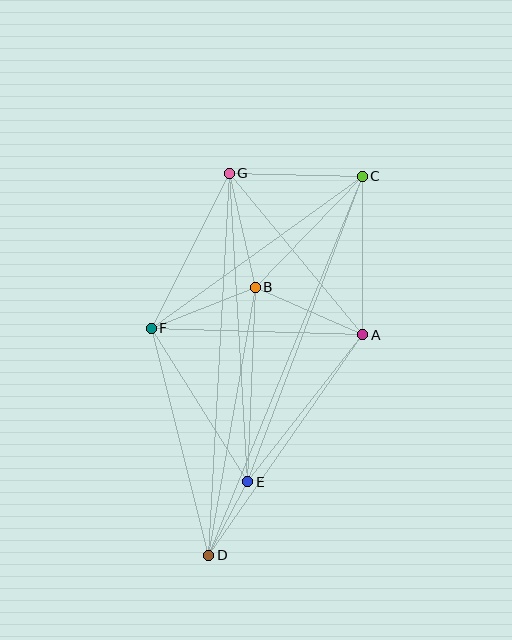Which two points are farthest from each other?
Points C and D are farthest from each other.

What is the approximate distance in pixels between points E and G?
The distance between E and G is approximately 309 pixels.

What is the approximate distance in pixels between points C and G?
The distance between C and G is approximately 133 pixels.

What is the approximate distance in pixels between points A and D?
The distance between A and D is approximately 269 pixels.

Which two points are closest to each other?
Points D and E are closest to each other.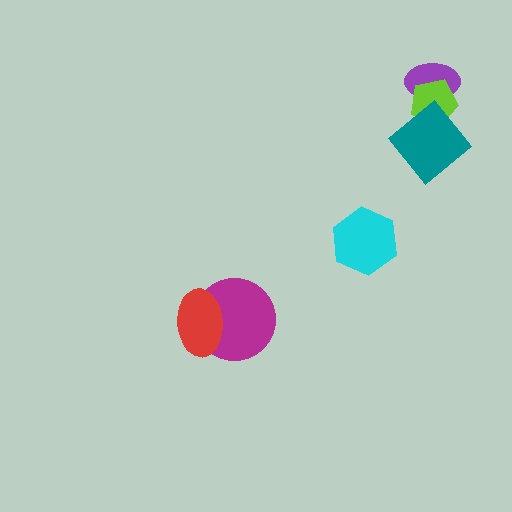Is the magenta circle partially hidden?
Yes, it is partially covered by another shape.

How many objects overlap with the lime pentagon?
2 objects overlap with the lime pentagon.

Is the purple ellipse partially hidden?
Yes, it is partially covered by another shape.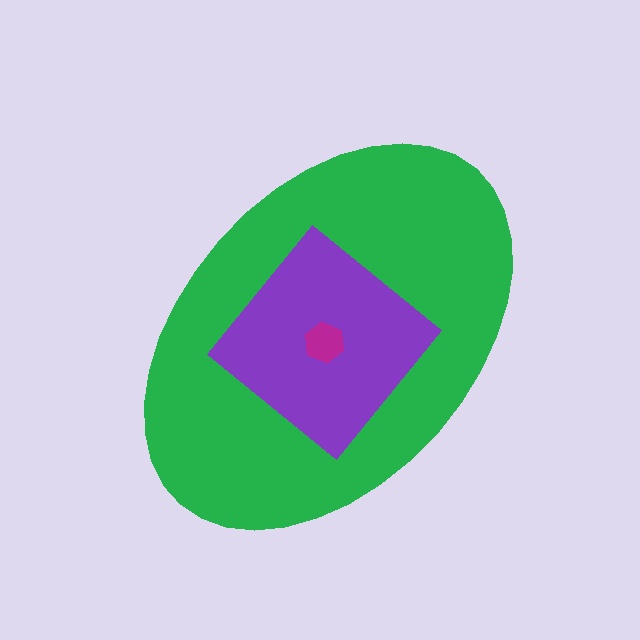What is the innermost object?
The magenta hexagon.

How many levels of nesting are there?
3.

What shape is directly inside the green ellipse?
The purple diamond.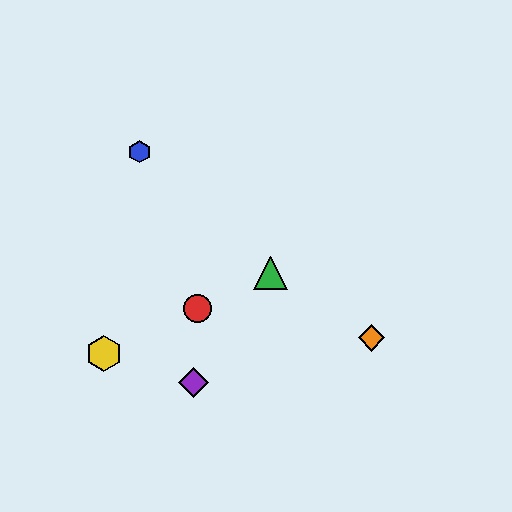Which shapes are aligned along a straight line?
The red circle, the green triangle, the yellow hexagon are aligned along a straight line.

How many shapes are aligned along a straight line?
3 shapes (the red circle, the green triangle, the yellow hexagon) are aligned along a straight line.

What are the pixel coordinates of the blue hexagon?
The blue hexagon is at (139, 152).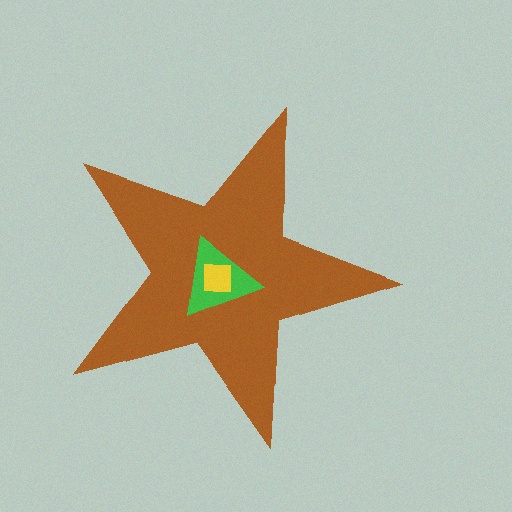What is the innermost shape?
The yellow square.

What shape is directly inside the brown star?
The green triangle.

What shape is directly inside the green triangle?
The yellow square.